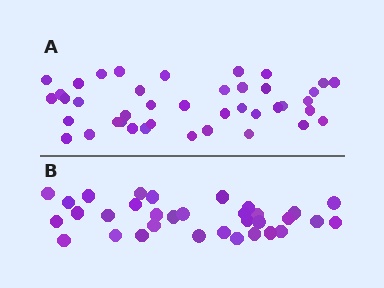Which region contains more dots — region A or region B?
Region A (the top region) has more dots.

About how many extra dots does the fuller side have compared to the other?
Region A has roughly 8 or so more dots than region B.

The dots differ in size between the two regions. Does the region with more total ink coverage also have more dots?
No. Region B has more total ink coverage because its dots are larger, but region A actually contains more individual dots. Total area can be misleading — the number of items is what matters here.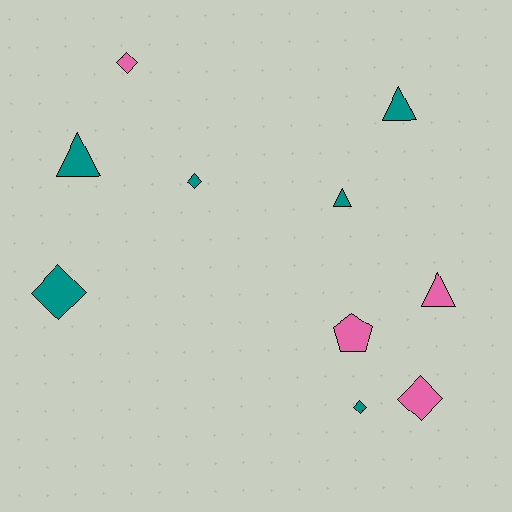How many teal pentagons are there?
There are no teal pentagons.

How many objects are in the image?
There are 10 objects.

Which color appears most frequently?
Teal, with 6 objects.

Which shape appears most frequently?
Diamond, with 5 objects.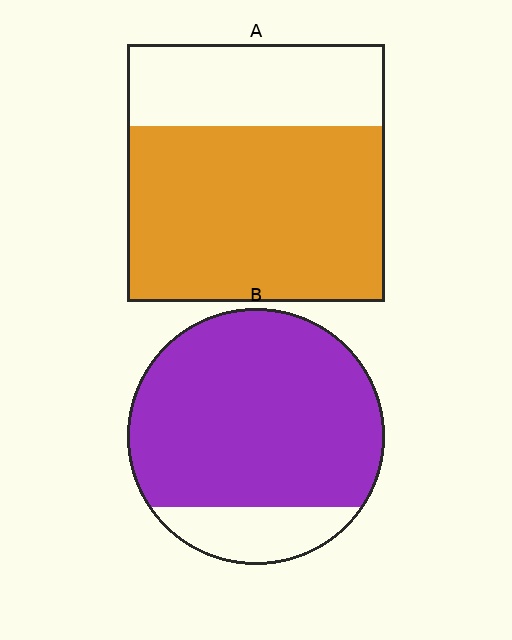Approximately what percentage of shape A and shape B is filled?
A is approximately 70% and B is approximately 85%.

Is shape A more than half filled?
Yes.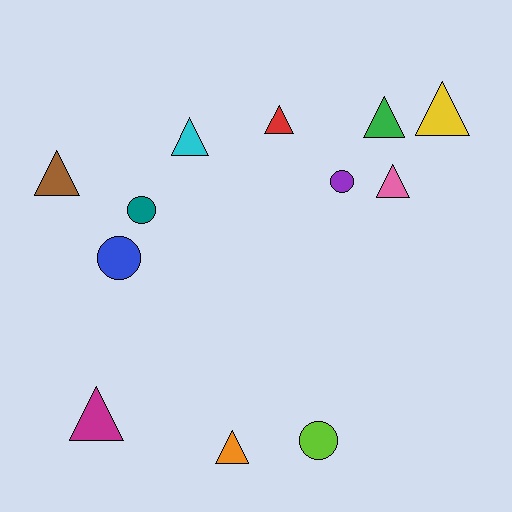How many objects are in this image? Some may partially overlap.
There are 12 objects.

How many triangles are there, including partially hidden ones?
There are 8 triangles.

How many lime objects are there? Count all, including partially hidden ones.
There is 1 lime object.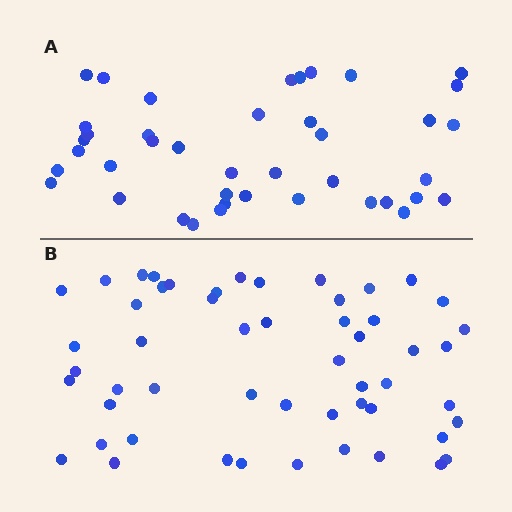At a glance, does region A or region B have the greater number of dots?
Region B (the bottom region) has more dots.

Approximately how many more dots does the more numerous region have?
Region B has roughly 12 or so more dots than region A.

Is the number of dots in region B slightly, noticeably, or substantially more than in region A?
Region B has noticeably more, but not dramatically so. The ratio is roughly 1.3 to 1.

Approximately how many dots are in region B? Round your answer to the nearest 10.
About 50 dots. (The exact count is 53, which rounds to 50.)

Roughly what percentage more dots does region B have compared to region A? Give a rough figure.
About 30% more.